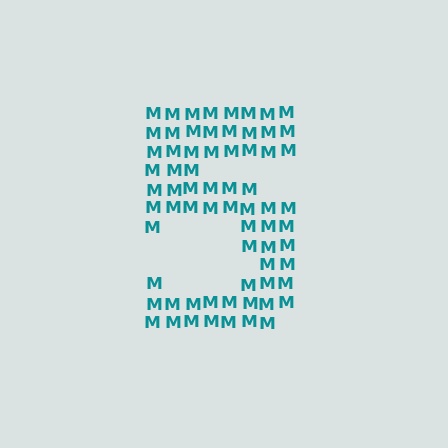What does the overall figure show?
The overall figure shows the digit 5.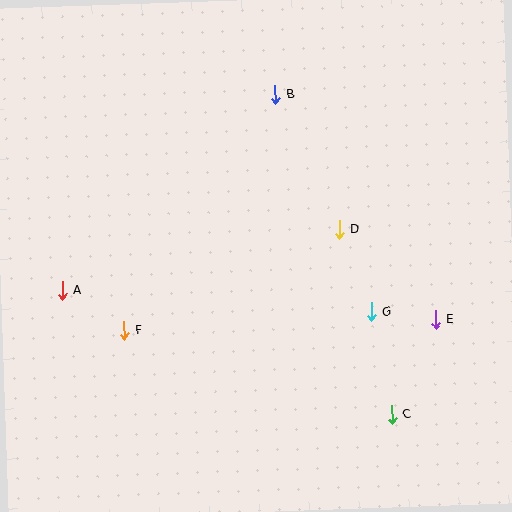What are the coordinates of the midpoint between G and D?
The midpoint between G and D is at (355, 270).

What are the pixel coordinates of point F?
Point F is at (124, 330).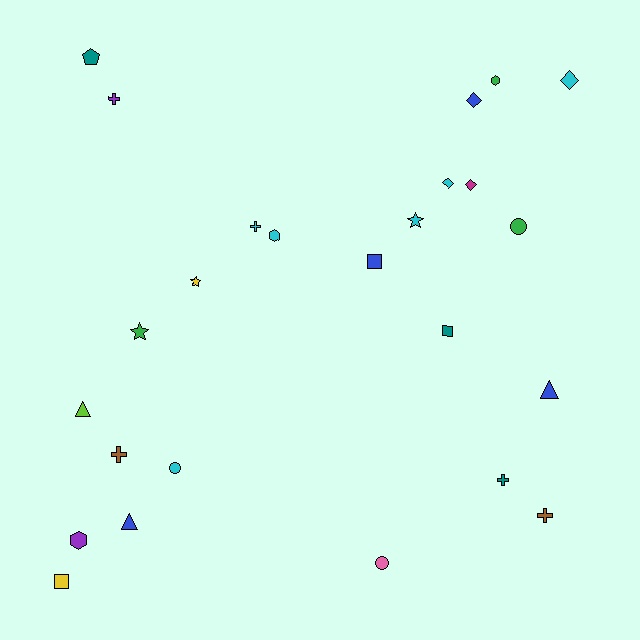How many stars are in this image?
There are 3 stars.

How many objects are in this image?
There are 25 objects.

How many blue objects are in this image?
There are 4 blue objects.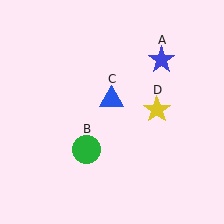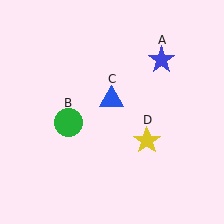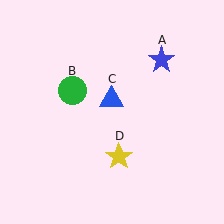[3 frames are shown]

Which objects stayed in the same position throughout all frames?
Blue star (object A) and blue triangle (object C) remained stationary.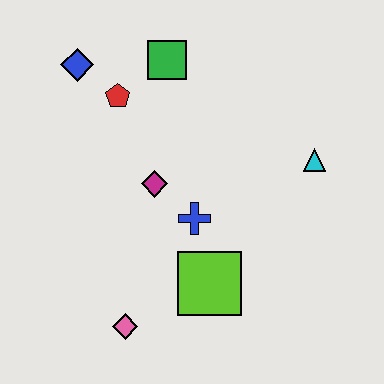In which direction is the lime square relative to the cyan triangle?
The lime square is below the cyan triangle.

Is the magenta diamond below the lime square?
No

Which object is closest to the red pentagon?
The blue diamond is closest to the red pentagon.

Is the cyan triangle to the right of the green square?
Yes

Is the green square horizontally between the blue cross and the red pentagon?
Yes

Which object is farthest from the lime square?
The blue diamond is farthest from the lime square.